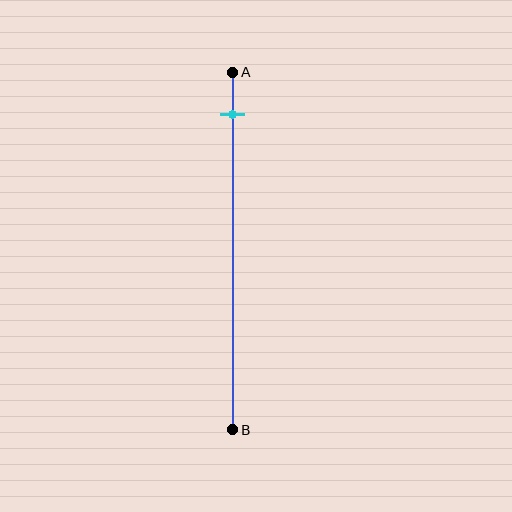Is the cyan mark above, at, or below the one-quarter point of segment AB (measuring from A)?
The cyan mark is above the one-quarter point of segment AB.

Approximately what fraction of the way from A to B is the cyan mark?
The cyan mark is approximately 10% of the way from A to B.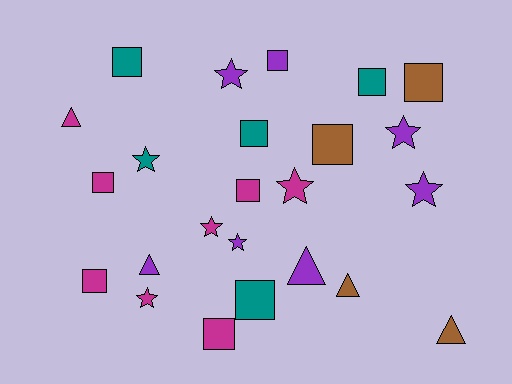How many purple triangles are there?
There are 2 purple triangles.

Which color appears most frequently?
Magenta, with 8 objects.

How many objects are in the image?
There are 24 objects.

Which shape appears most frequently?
Square, with 11 objects.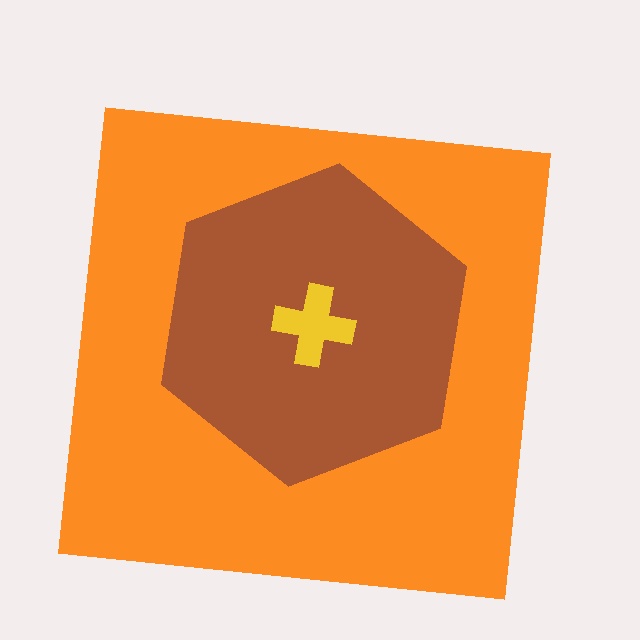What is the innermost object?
The yellow cross.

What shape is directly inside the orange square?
The brown hexagon.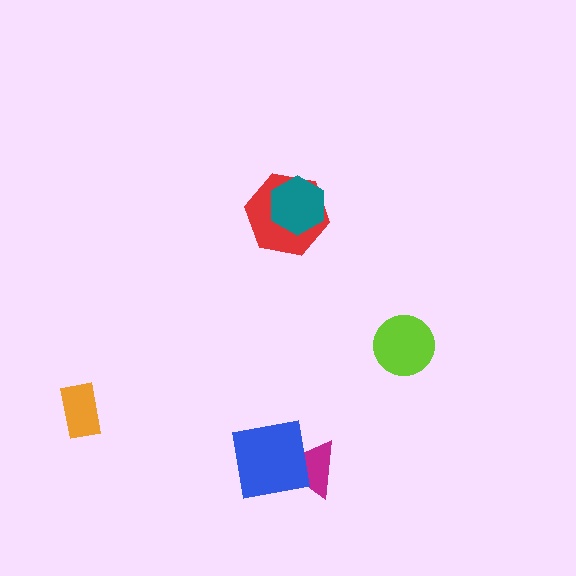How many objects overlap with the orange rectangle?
0 objects overlap with the orange rectangle.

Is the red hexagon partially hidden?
Yes, it is partially covered by another shape.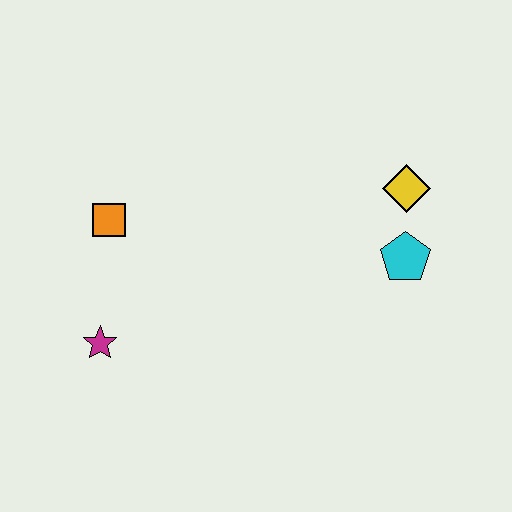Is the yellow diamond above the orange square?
Yes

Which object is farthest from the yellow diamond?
The magenta star is farthest from the yellow diamond.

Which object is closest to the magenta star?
The orange square is closest to the magenta star.